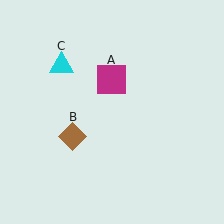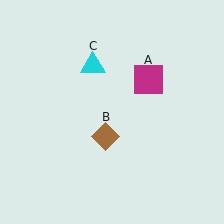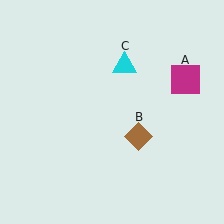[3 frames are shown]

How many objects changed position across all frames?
3 objects changed position: magenta square (object A), brown diamond (object B), cyan triangle (object C).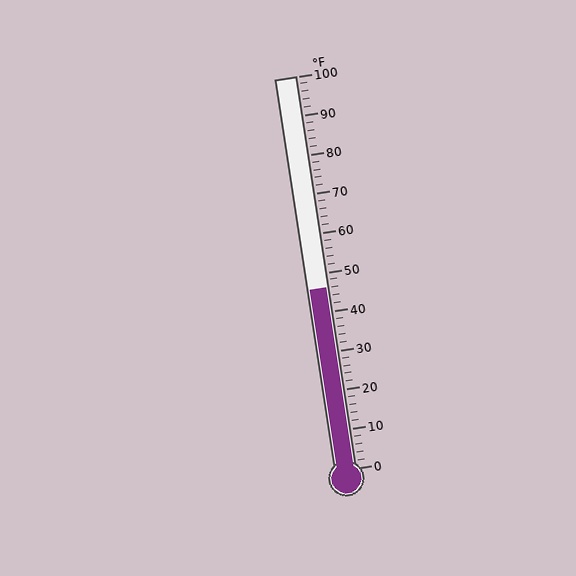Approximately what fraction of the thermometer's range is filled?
The thermometer is filled to approximately 45% of its range.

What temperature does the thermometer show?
The thermometer shows approximately 46°F.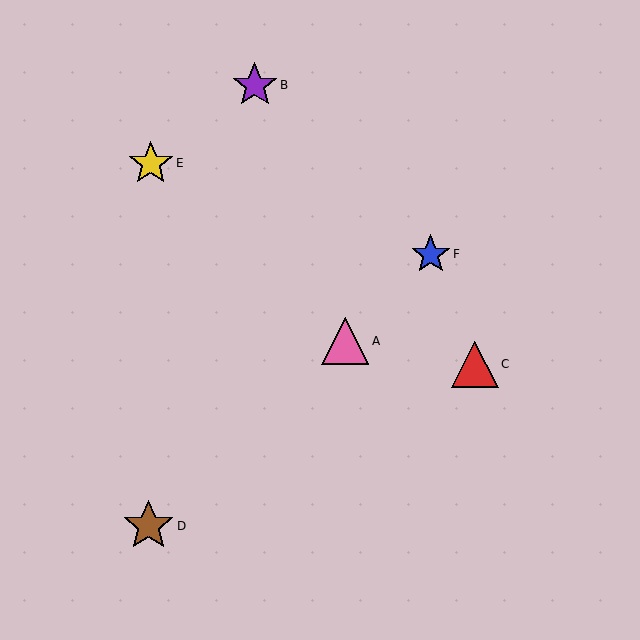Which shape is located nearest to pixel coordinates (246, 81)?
The purple star (labeled B) at (255, 85) is nearest to that location.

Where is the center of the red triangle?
The center of the red triangle is at (475, 364).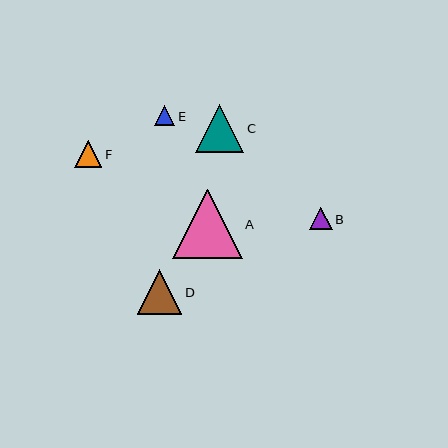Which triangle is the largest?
Triangle A is the largest with a size of approximately 70 pixels.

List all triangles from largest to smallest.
From largest to smallest: A, C, D, F, B, E.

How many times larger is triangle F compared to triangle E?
Triangle F is approximately 1.3 times the size of triangle E.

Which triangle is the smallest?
Triangle E is the smallest with a size of approximately 21 pixels.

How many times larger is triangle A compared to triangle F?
Triangle A is approximately 2.6 times the size of triangle F.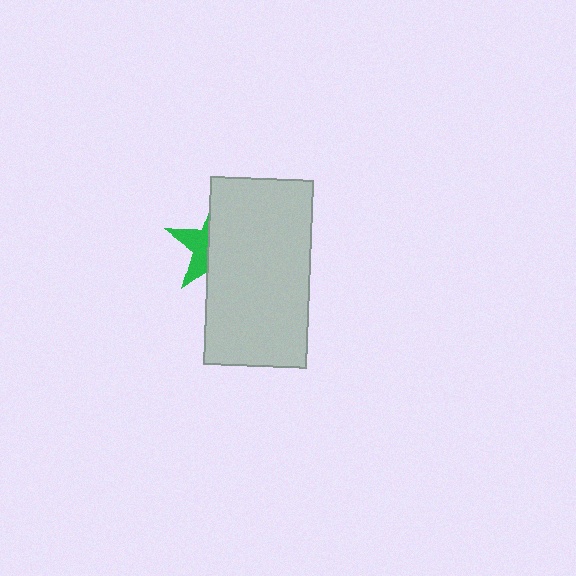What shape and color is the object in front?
The object in front is a light gray rectangle.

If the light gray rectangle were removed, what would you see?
You would see the complete green star.